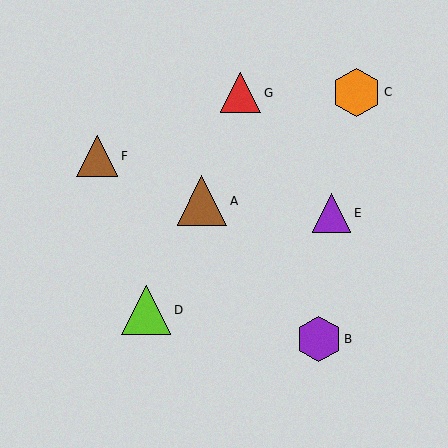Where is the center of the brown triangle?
The center of the brown triangle is at (97, 156).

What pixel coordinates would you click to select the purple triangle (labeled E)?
Click at (332, 213) to select the purple triangle E.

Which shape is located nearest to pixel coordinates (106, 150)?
The brown triangle (labeled F) at (97, 156) is nearest to that location.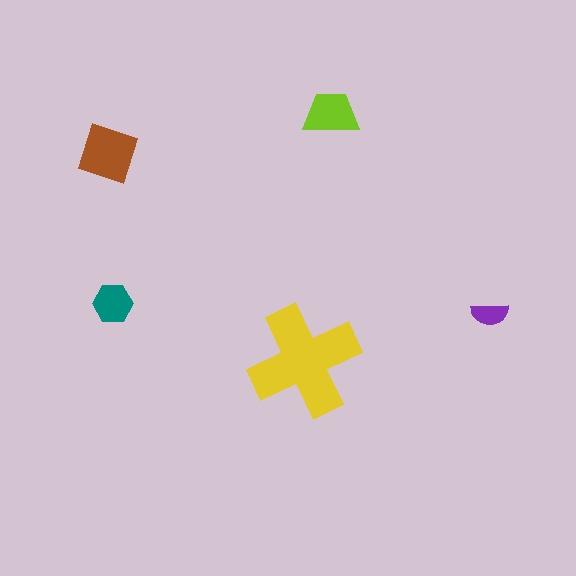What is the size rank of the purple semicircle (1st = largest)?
5th.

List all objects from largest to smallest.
The yellow cross, the brown square, the lime trapezoid, the teal hexagon, the purple semicircle.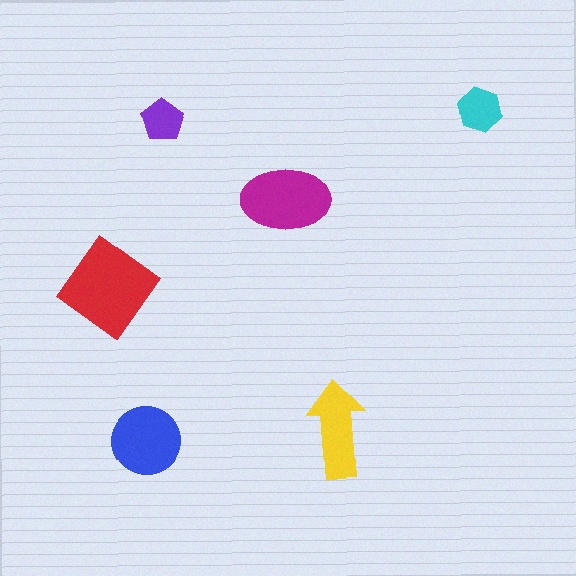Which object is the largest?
The red diamond.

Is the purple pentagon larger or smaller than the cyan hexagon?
Smaller.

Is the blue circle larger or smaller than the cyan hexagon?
Larger.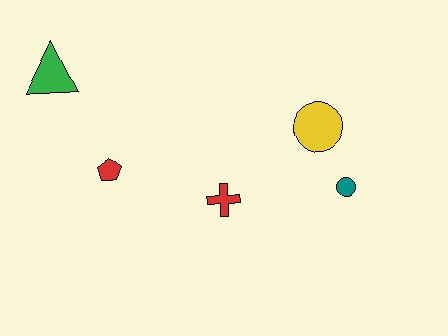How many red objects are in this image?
There are 2 red objects.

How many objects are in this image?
There are 5 objects.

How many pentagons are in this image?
There is 1 pentagon.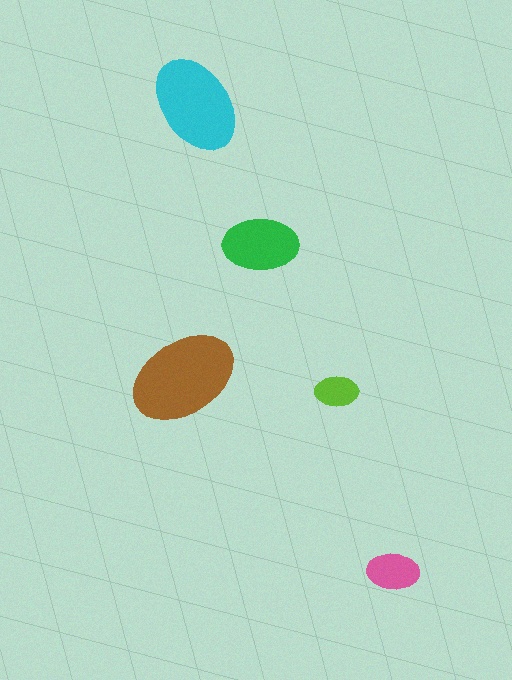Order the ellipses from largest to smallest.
the brown one, the cyan one, the green one, the pink one, the lime one.